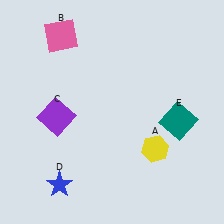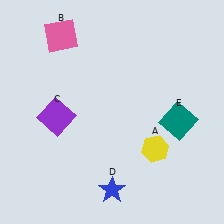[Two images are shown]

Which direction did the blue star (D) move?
The blue star (D) moved right.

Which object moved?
The blue star (D) moved right.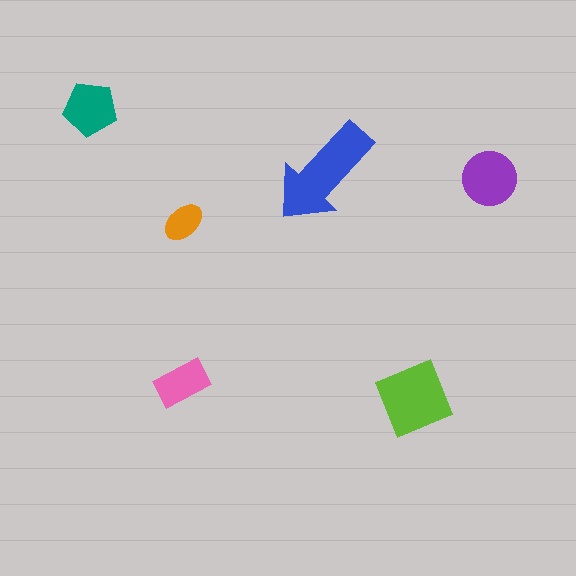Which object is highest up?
The teal pentagon is topmost.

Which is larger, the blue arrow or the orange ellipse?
The blue arrow.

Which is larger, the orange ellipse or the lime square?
The lime square.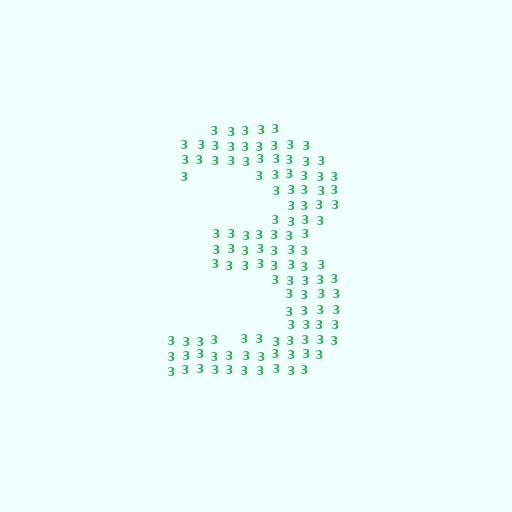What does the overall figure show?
The overall figure shows the digit 3.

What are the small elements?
The small elements are digit 3's.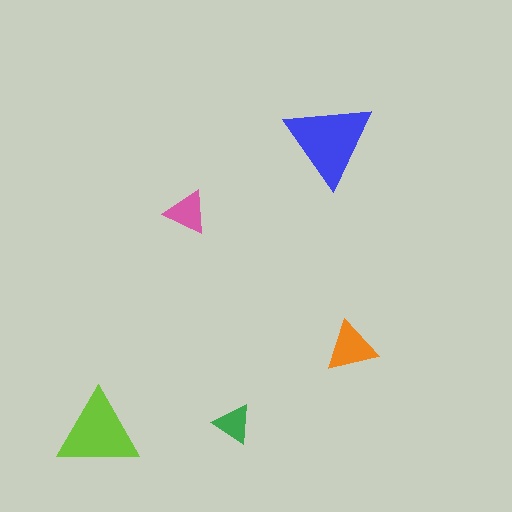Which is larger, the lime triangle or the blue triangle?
The blue one.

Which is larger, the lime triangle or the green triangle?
The lime one.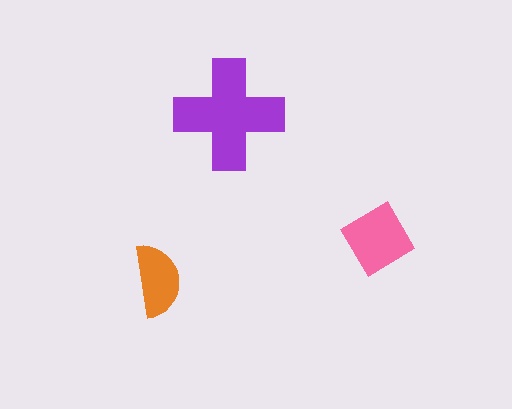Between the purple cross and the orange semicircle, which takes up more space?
The purple cross.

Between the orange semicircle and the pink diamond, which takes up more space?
The pink diamond.